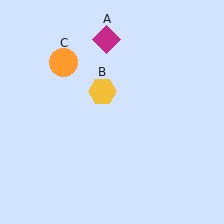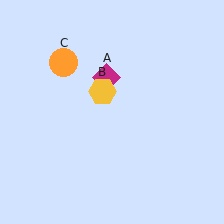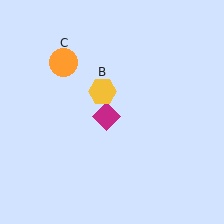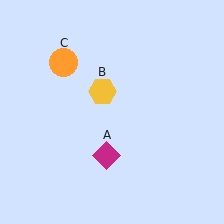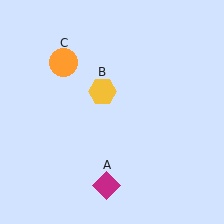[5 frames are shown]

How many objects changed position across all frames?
1 object changed position: magenta diamond (object A).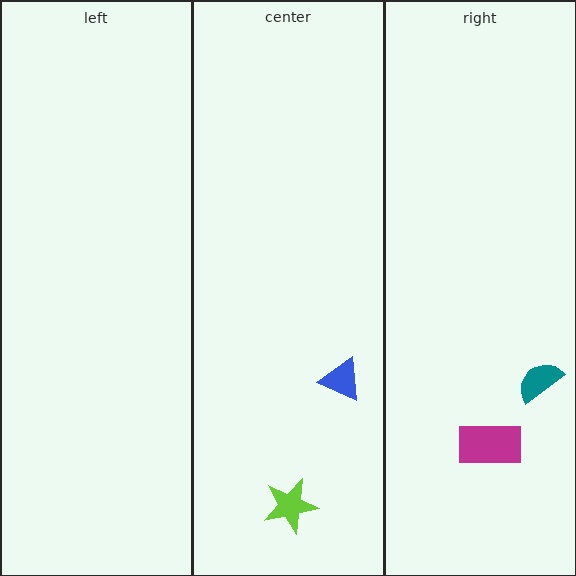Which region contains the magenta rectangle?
The right region.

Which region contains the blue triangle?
The center region.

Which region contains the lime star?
The center region.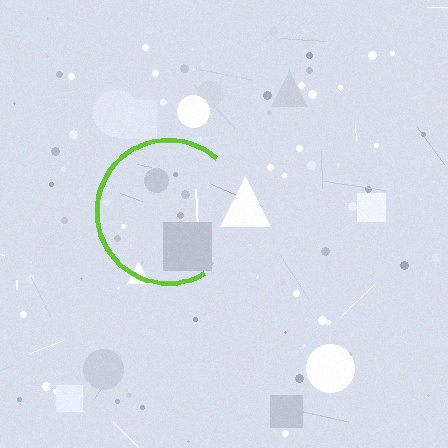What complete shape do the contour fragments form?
The contour fragments form a circle.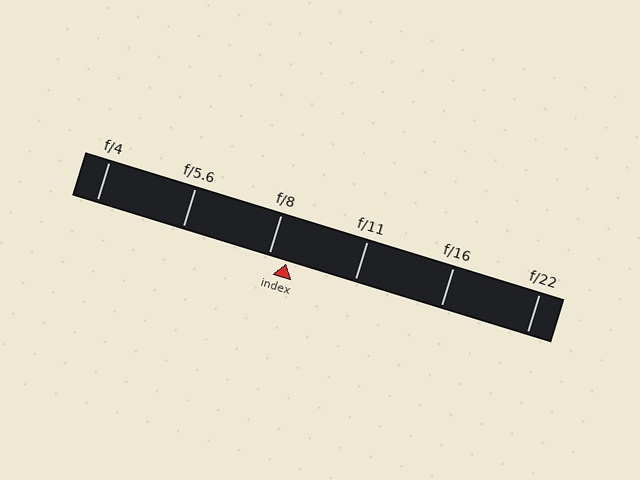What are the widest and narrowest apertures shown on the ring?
The widest aperture shown is f/4 and the narrowest is f/22.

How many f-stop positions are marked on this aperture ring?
There are 6 f-stop positions marked.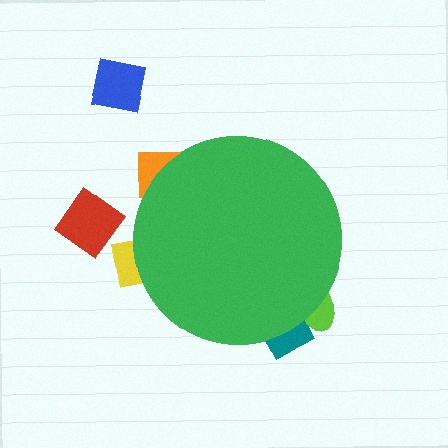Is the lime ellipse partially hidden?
Yes, the lime ellipse is partially hidden behind the green circle.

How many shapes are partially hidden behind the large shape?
4 shapes are partially hidden.